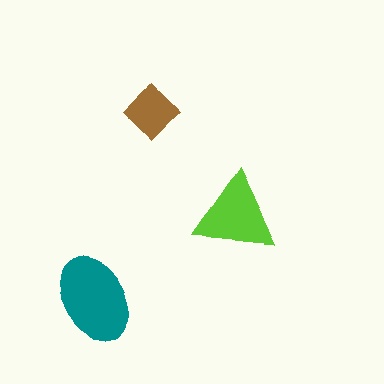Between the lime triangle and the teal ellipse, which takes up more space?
The teal ellipse.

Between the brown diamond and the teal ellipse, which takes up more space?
The teal ellipse.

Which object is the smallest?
The brown diamond.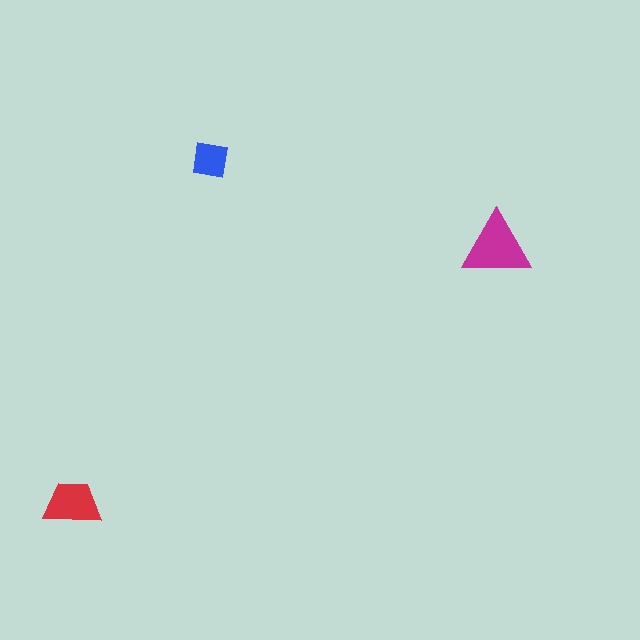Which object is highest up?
The blue square is topmost.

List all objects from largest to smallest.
The magenta triangle, the red trapezoid, the blue square.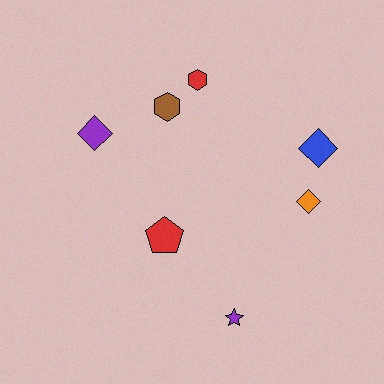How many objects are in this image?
There are 7 objects.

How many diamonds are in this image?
There are 3 diamonds.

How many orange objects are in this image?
There is 1 orange object.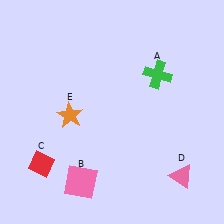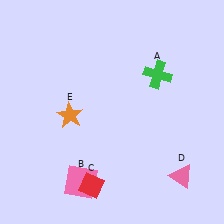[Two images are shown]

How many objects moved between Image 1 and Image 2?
1 object moved between the two images.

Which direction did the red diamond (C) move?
The red diamond (C) moved right.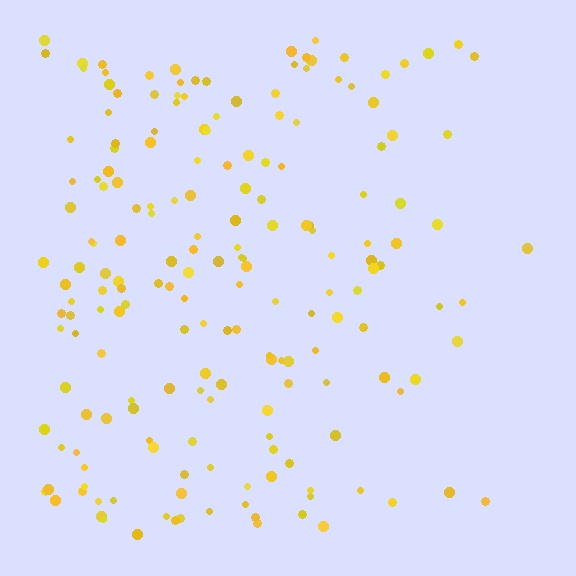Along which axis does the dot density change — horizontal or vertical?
Horizontal.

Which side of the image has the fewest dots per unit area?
The right.